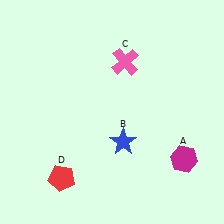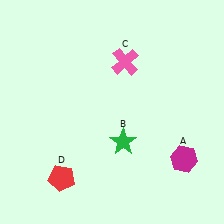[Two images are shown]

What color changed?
The star (B) changed from blue in Image 1 to green in Image 2.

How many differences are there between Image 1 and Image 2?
There is 1 difference between the two images.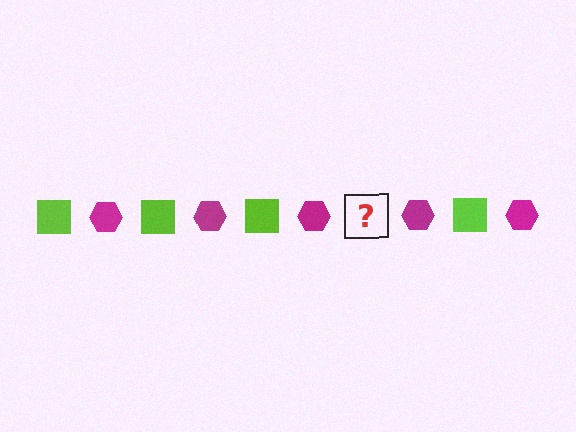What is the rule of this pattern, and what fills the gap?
The rule is that the pattern alternates between lime square and magenta hexagon. The gap should be filled with a lime square.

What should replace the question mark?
The question mark should be replaced with a lime square.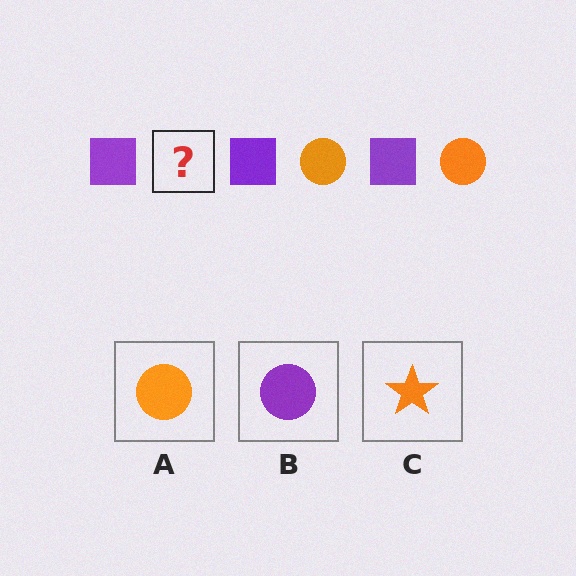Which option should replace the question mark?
Option A.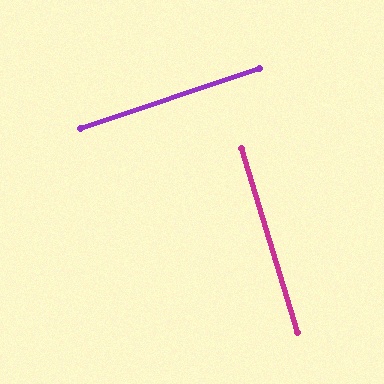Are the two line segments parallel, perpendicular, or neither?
Perpendicular — they meet at approximately 88°.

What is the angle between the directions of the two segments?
Approximately 88 degrees.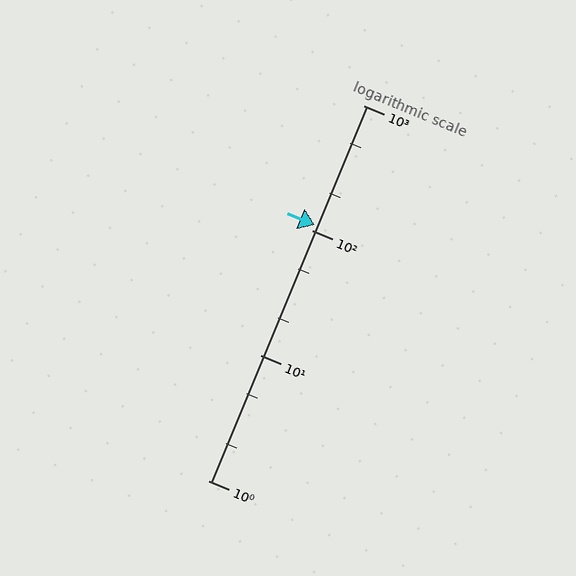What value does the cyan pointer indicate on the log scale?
The pointer indicates approximately 110.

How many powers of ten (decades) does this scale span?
The scale spans 3 decades, from 1 to 1000.